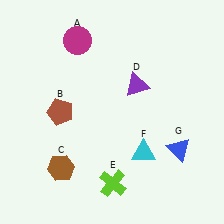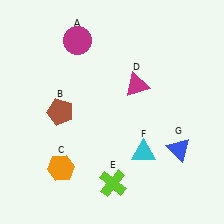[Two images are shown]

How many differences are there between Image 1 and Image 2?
There are 2 differences between the two images.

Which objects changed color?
C changed from brown to orange. D changed from purple to magenta.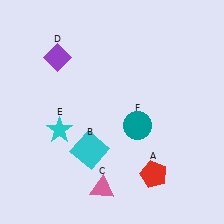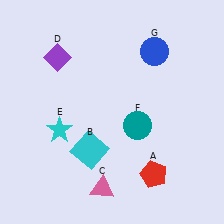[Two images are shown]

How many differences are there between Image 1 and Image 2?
There is 1 difference between the two images.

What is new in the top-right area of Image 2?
A blue circle (G) was added in the top-right area of Image 2.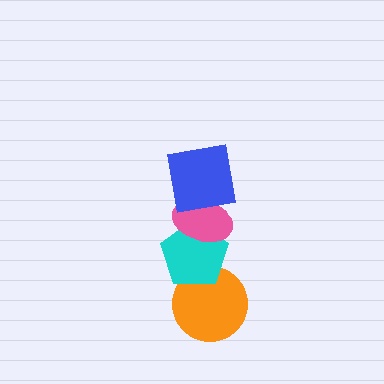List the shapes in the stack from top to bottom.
From top to bottom: the blue square, the pink ellipse, the cyan pentagon, the orange circle.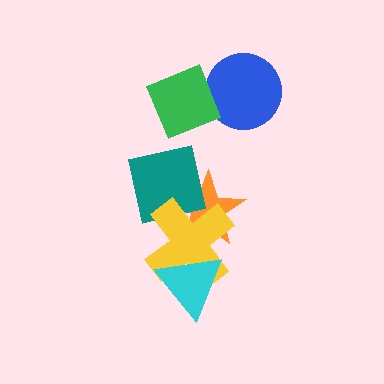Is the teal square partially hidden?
Yes, it is partially covered by another shape.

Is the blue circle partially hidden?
No, no other shape covers it.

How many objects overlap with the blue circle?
0 objects overlap with the blue circle.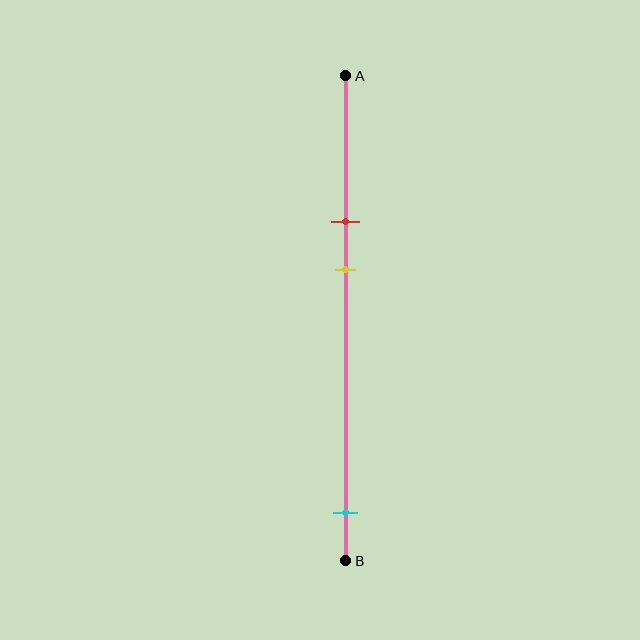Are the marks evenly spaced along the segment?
No, the marks are not evenly spaced.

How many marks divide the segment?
There are 3 marks dividing the segment.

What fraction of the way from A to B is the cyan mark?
The cyan mark is approximately 90% (0.9) of the way from A to B.